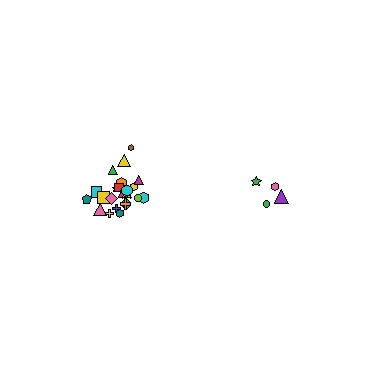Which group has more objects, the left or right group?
The left group.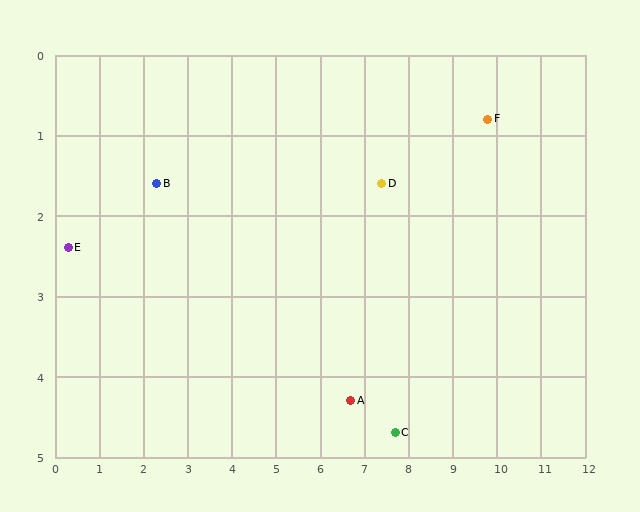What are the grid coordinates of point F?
Point F is at approximately (9.8, 0.8).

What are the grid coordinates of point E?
Point E is at approximately (0.3, 2.4).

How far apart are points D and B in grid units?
Points D and B are about 5.1 grid units apart.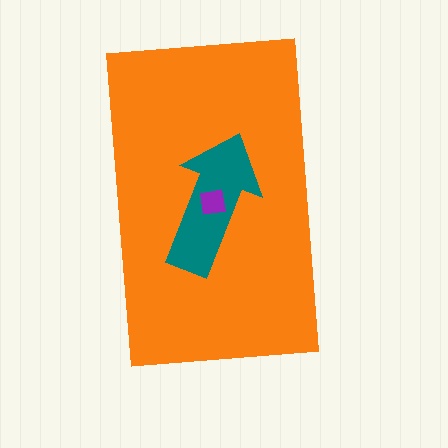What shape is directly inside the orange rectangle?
The teal arrow.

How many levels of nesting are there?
3.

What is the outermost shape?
The orange rectangle.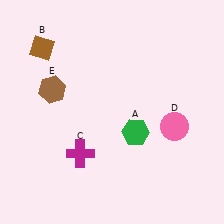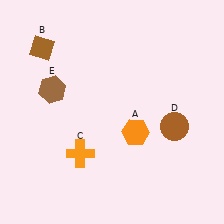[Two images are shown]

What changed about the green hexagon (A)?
In Image 1, A is green. In Image 2, it changed to orange.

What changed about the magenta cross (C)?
In Image 1, C is magenta. In Image 2, it changed to orange.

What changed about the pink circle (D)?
In Image 1, D is pink. In Image 2, it changed to brown.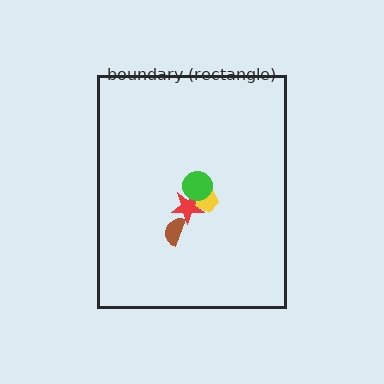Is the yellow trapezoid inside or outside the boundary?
Inside.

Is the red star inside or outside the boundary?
Inside.